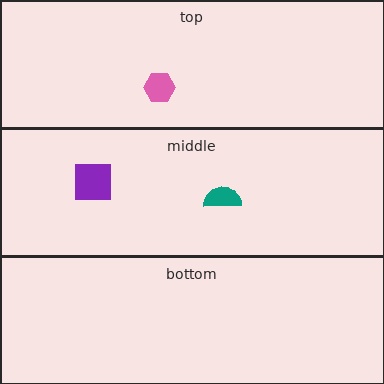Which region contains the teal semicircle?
The middle region.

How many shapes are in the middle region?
2.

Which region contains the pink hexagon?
The top region.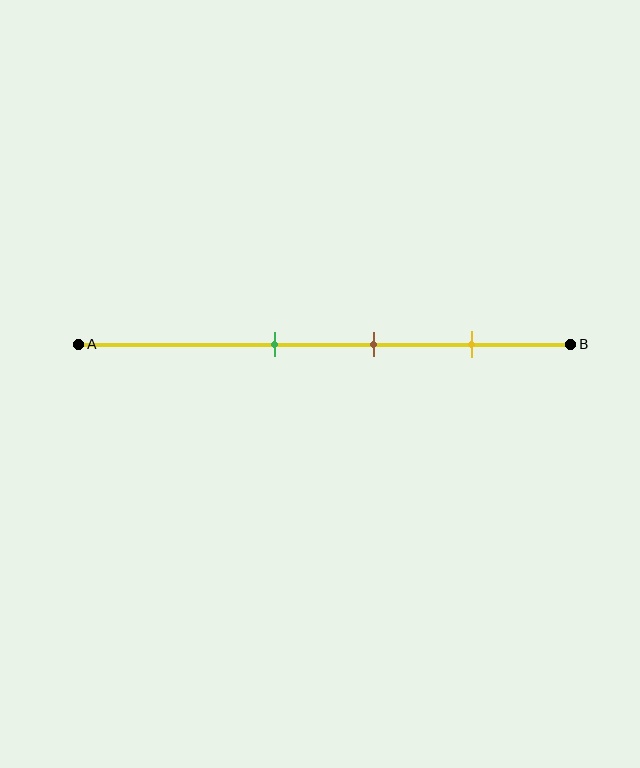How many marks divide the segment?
There are 3 marks dividing the segment.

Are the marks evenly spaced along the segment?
Yes, the marks are approximately evenly spaced.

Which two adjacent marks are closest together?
The green and brown marks are the closest adjacent pair.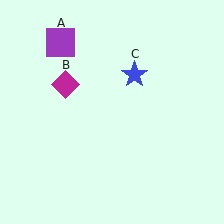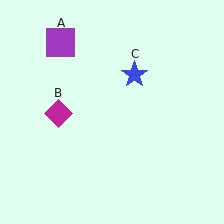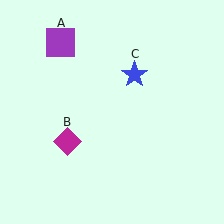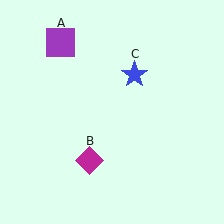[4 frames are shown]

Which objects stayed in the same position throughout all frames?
Purple square (object A) and blue star (object C) remained stationary.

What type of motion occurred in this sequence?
The magenta diamond (object B) rotated counterclockwise around the center of the scene.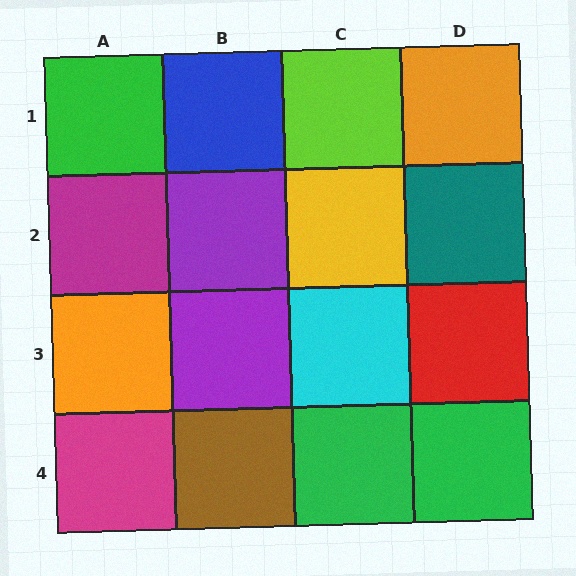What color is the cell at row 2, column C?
Yellow.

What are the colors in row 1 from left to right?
Green, blue, lime, orange.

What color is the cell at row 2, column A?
Magenta.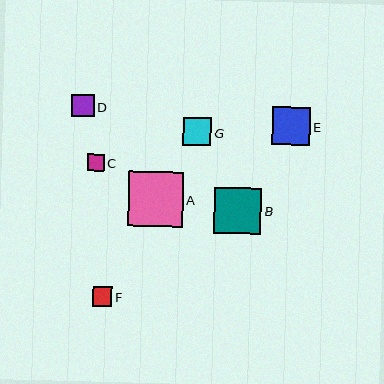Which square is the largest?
Square A is the largest with a size of approximately 55 pixels.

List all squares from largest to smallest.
From largest to smallest: A, B, E, G, D, F, C.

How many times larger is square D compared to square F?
Square D is approximately 1.1 times the size of square F.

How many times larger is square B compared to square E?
Square B is approximately 1.2 times the size of square E.